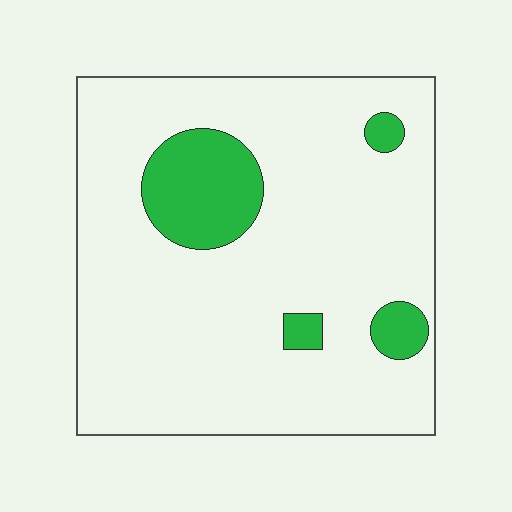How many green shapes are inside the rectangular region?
4.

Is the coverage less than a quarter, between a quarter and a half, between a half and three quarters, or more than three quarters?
Less than a quarter.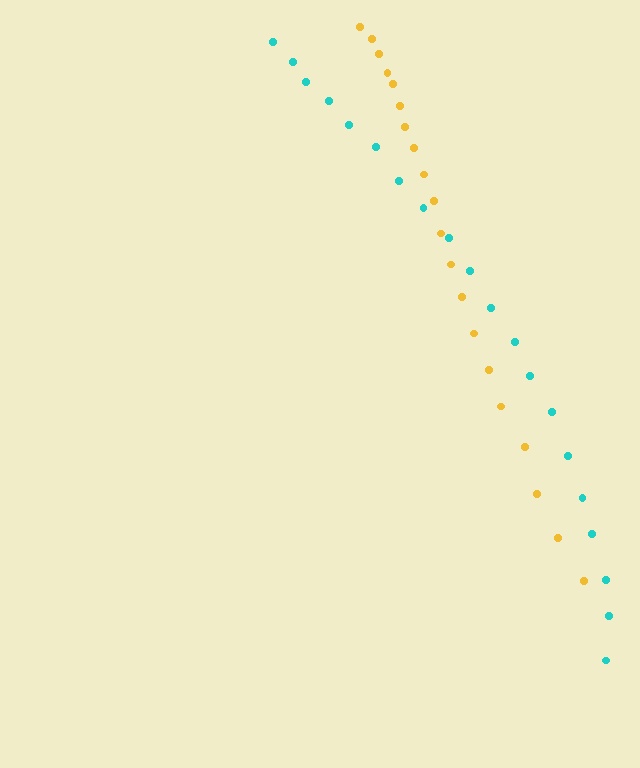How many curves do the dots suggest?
There are 2 distinct paths.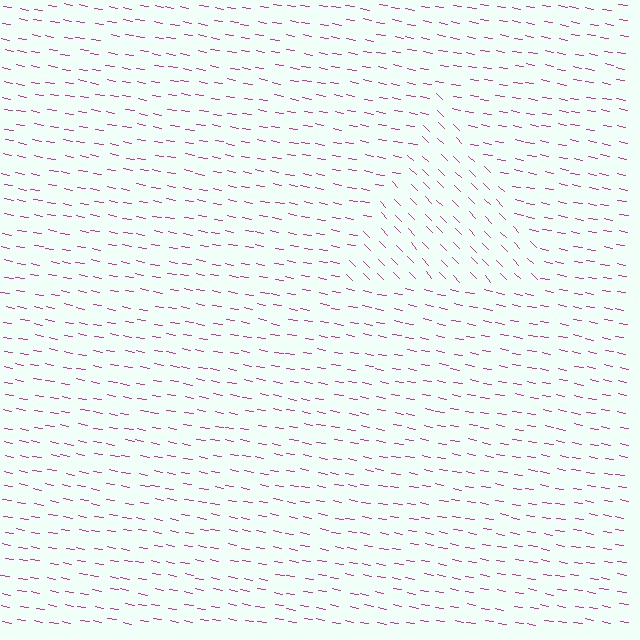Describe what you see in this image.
The image is filled with small magenta line segments. A triangle region in the image has lines oriented differently from the surrounding lines, creating a visible texture boundary.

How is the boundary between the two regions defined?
The boundary is defined purely by a change in line orientation (approximately 36 degrees difference). All lines are the same color and thickness.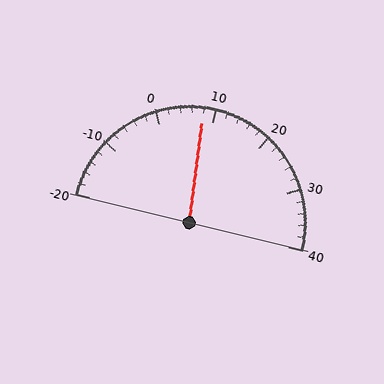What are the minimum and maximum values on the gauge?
The gauge ranges from -20 to 40.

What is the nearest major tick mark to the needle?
The nearest major tick mark is 10.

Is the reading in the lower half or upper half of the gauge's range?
The reading is in the lower half of the range (-20 to 40).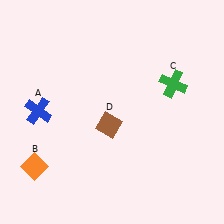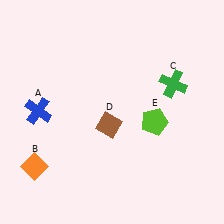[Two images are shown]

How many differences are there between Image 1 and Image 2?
There is 1 difference between the two images.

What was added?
A lime pentagon (E) was added in Image 2.